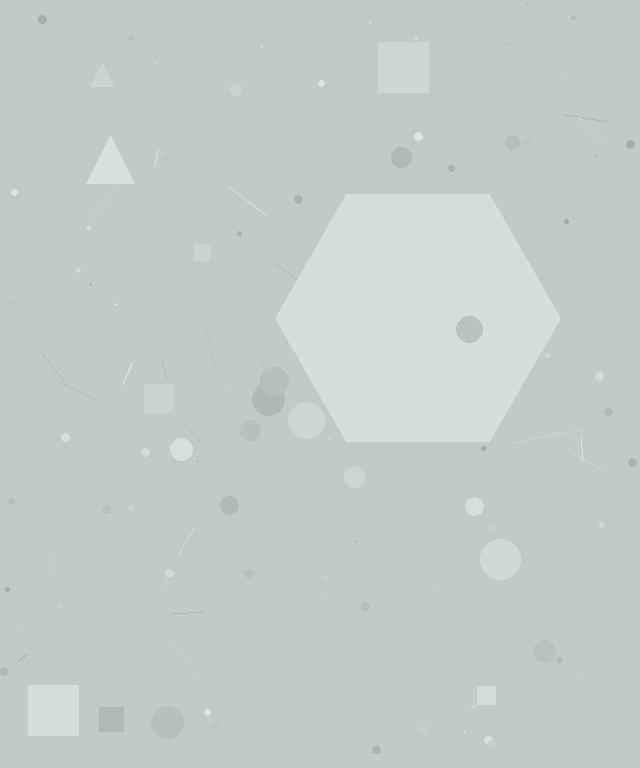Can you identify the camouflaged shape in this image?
The camouflaged shape is a hexagon.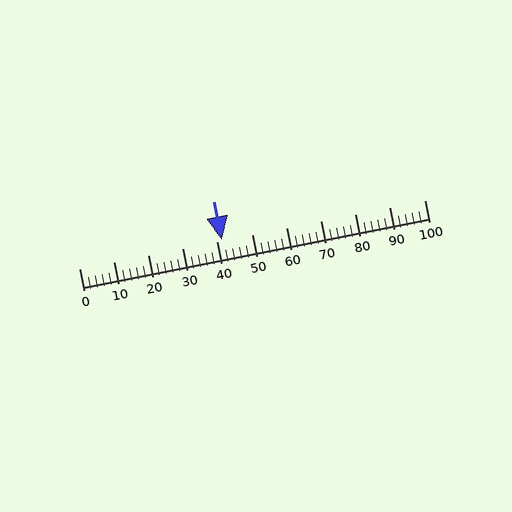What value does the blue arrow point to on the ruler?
The blue arrow points to approximately 41.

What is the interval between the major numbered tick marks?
The major tick marks are spaced 10 units apart.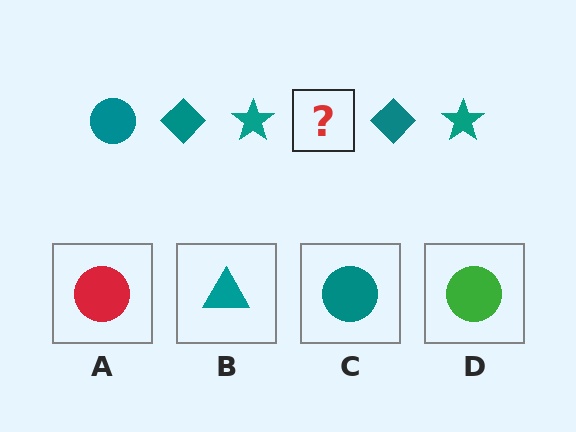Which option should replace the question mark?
Option C.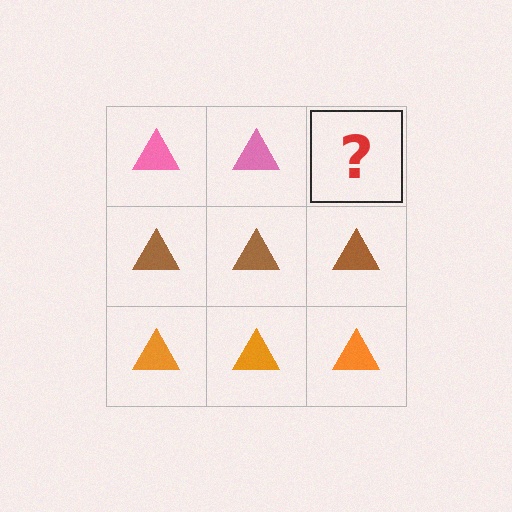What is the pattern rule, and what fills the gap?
The rule is that each row has a consistent color. The gap should be filled with a pink triangle.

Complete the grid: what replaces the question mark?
The question mark should be replaced with a pink triangle.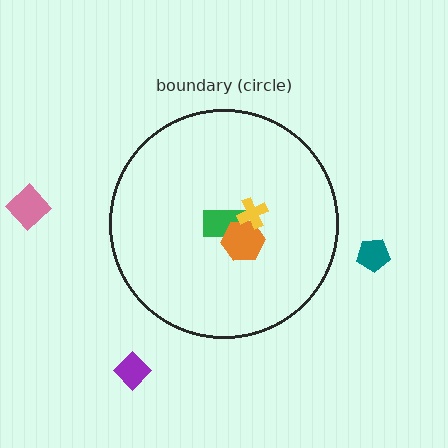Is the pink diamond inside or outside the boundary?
Outside.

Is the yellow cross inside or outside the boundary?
Inside.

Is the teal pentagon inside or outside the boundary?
Outside.